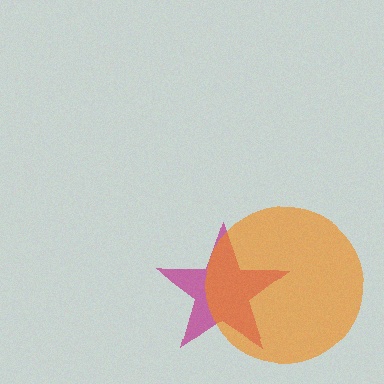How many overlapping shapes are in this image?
There are 2 overlapping shapes in the image.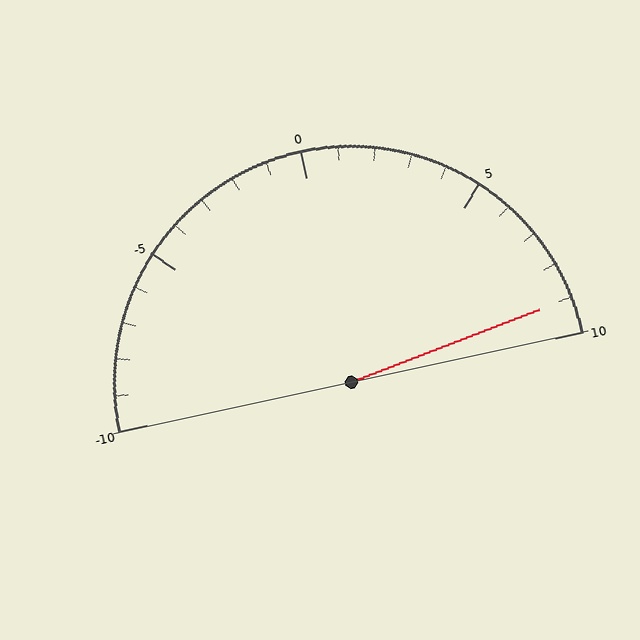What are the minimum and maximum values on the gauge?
The gauge ranges from -10 to 10.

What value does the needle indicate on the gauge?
The needle indicates approximately 9.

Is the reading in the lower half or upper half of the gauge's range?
The reading is in the upper half of the range (-10 to 10).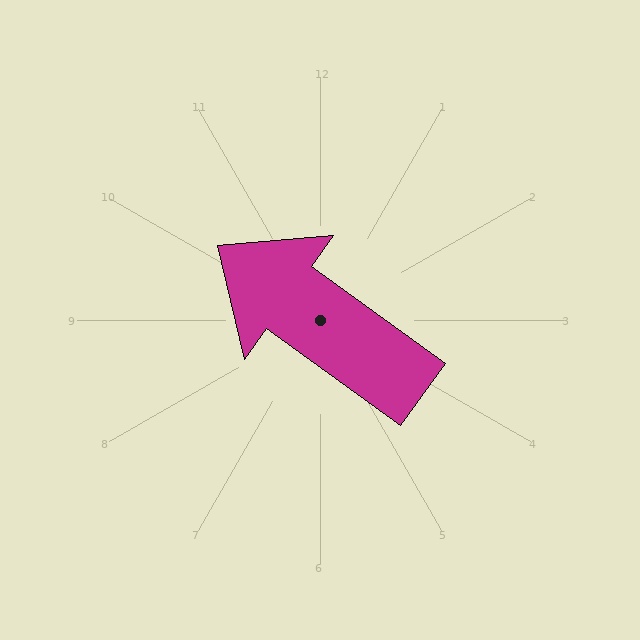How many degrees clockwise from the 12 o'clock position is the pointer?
Approximately 306 degrees.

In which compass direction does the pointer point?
Northwest.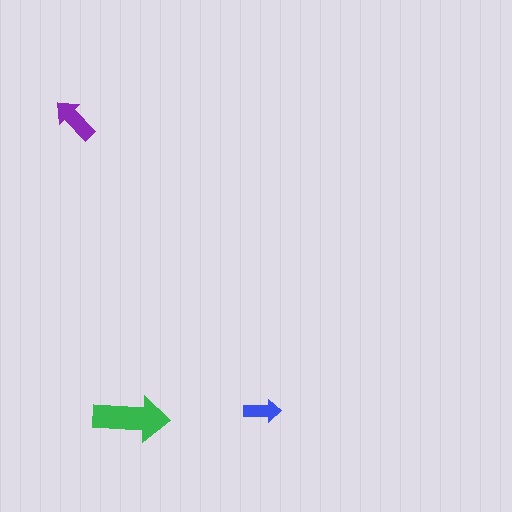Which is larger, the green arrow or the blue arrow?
The green one.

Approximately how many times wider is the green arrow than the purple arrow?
About 1.5 times wider.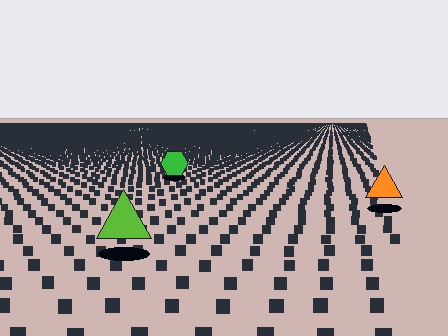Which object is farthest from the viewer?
The green hexagon is farthest from the viewer. It appears smaller and the ground texture around it is denser.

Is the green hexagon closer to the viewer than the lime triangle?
No. The lime triangle is closer — you can tell from the texture gradient: the ground texture is coarser near it.